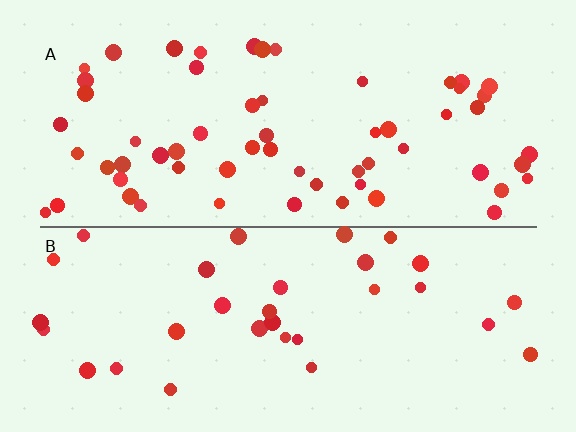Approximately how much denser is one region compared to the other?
Approximately 1.8× — region A over region B.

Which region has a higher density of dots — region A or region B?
A (the top).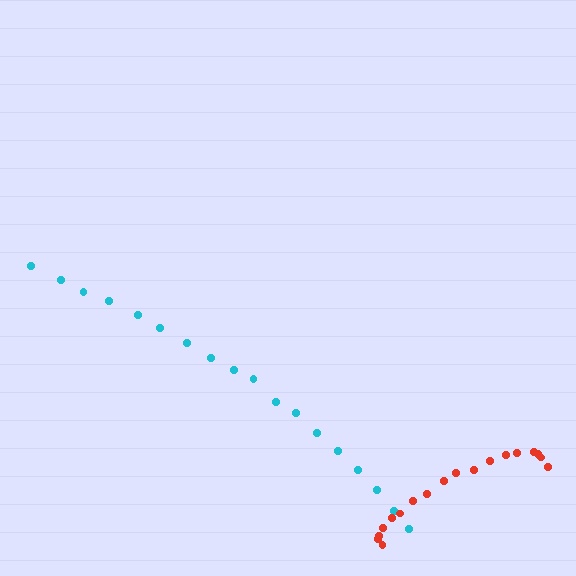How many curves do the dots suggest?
There are 2 distinct paths.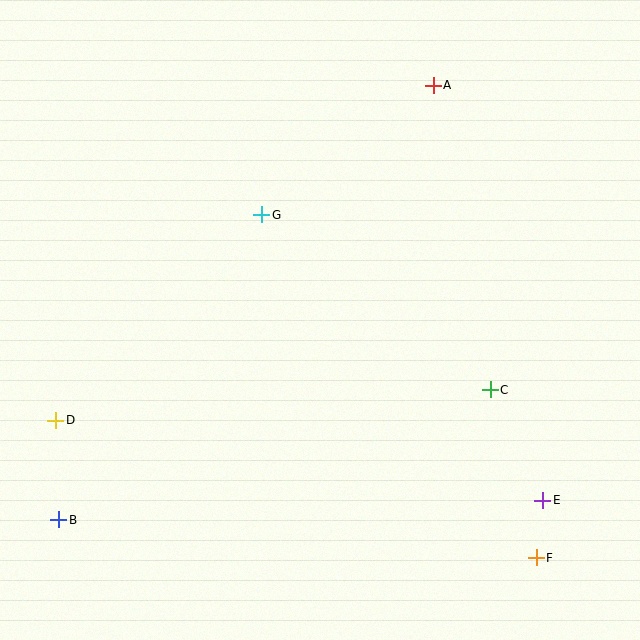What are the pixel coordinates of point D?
Point D is at (56, 420).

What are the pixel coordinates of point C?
Point C is at (490, 390).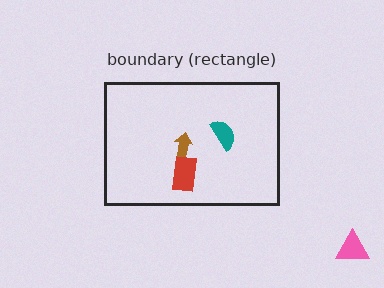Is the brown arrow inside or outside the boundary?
Inside.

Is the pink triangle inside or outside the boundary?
Outside.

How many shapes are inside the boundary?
3 inside, 1 outside.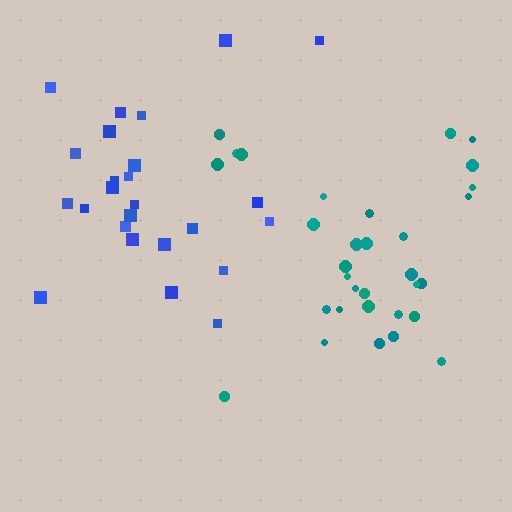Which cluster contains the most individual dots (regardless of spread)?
Teal (32).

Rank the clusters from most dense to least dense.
teal, blue.